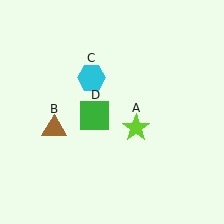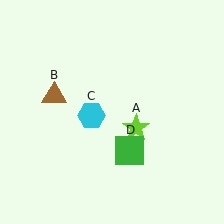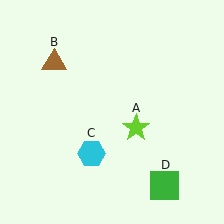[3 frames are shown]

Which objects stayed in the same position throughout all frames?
Lime star (object A) remained stationary.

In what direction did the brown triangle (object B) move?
The brown triangle (object B) moved up.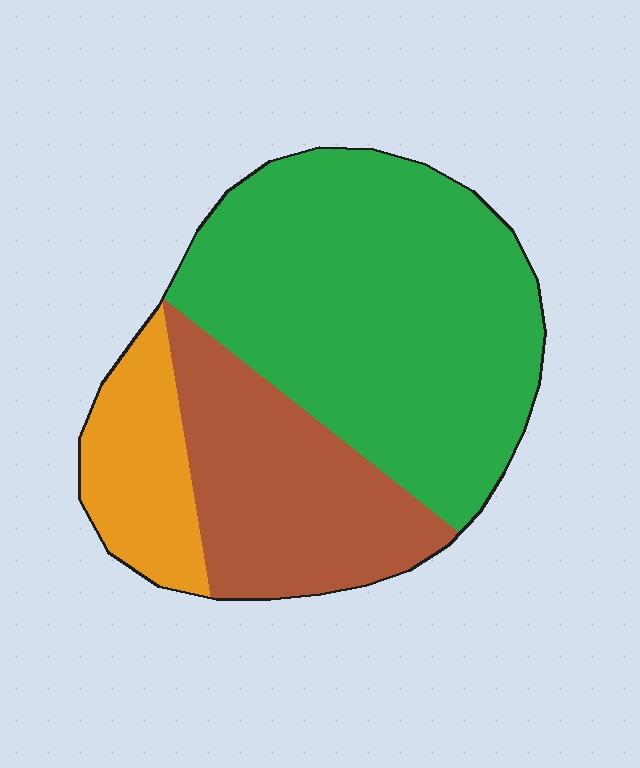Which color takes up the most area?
Green, at roughly 60%.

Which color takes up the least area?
Orange, at roughly 15%.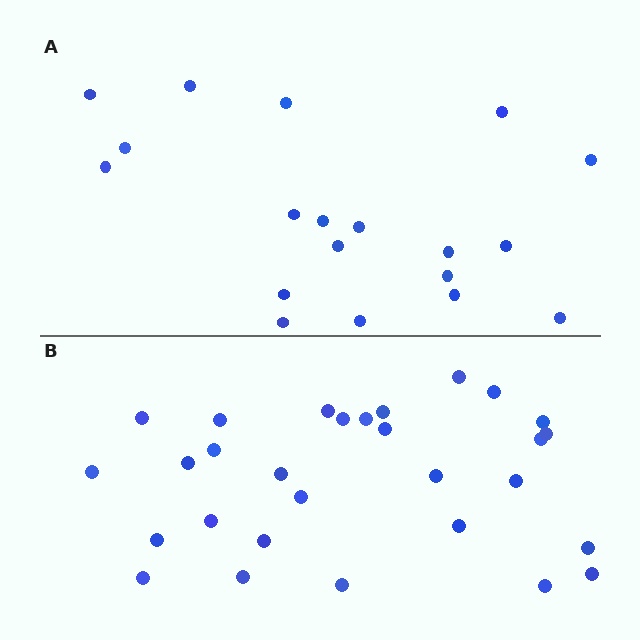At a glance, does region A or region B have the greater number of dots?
Region B (the bottom region) has more dots.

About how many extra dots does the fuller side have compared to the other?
Region B has roughly 10 or so more dots than region A.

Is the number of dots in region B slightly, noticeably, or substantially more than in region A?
Region B has substantially more. The ratio is roughly 1.5 to 1.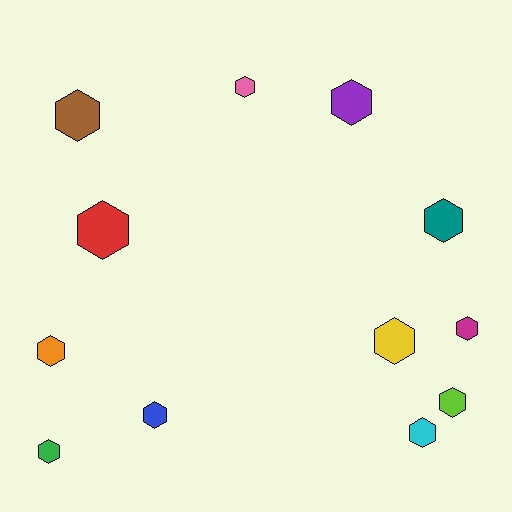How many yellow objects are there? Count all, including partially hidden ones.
There is 1 yellow object.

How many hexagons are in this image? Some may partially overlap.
There are 12 hexagons.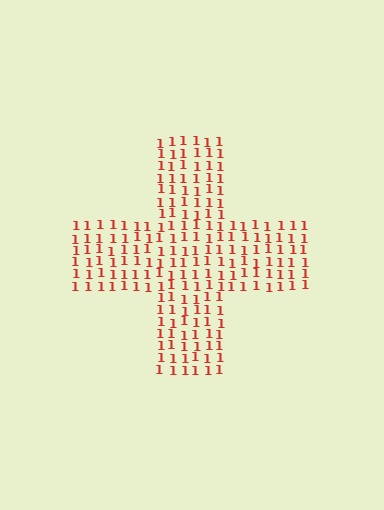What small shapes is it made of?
It is made of small digit 1's.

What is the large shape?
The large shape is a cross.